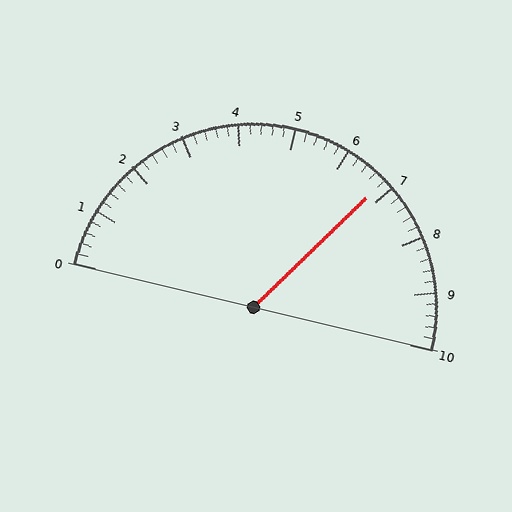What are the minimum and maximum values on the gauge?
The gauge ranges from 0 to 10.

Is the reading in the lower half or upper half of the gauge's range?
The reading is in the upper half of the range (0 to 10).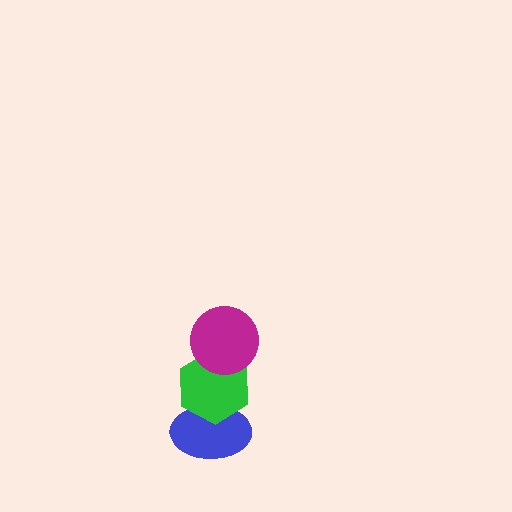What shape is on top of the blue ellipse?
The green hexagon is on top of the blue ellipse.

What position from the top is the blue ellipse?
The blue ellipse is 3rd from the top.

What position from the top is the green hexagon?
The green hexagon is 2nd from the top.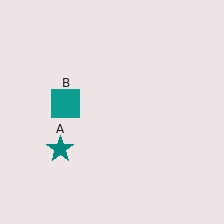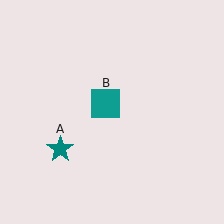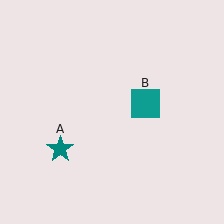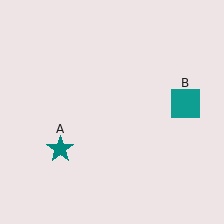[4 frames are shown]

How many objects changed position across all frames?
1 object changed position: teal square (object B).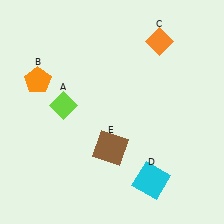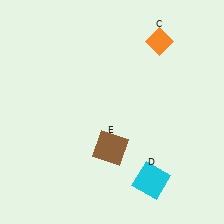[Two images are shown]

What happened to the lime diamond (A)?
The lime diamond (A) was removed in Image 2. It was in the top-left area of Image 1.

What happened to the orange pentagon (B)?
The orange pentagon (B) was removed in Image 2. It was in the top-left area of Image 1.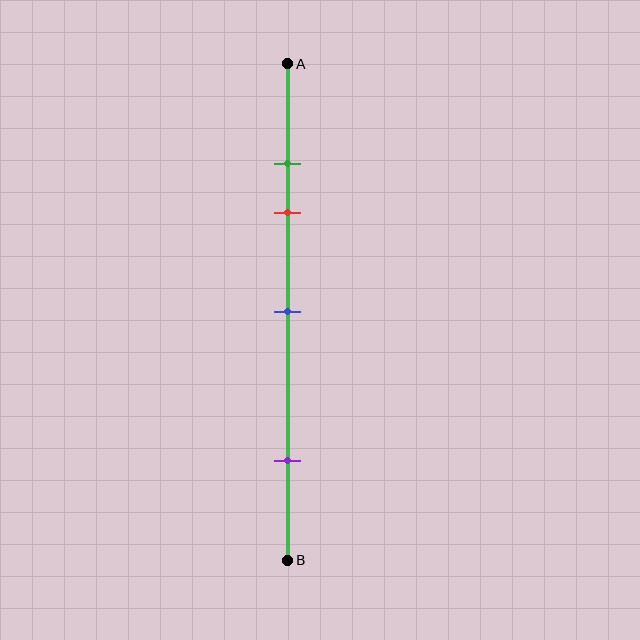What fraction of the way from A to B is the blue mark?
The blue mark is approximately 50% (0.5) of the way from A to B.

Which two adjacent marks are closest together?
The green and red marks are the closest adjacent pair.